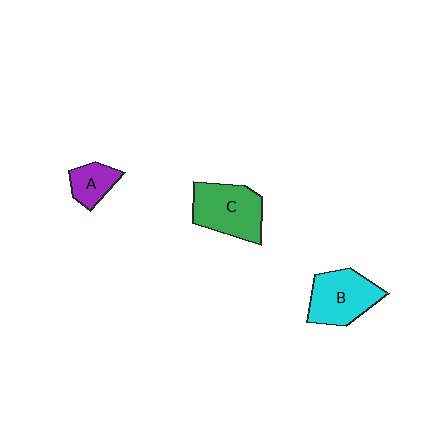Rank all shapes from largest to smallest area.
From largest to smallest: C (green), B (cyan), A (purple).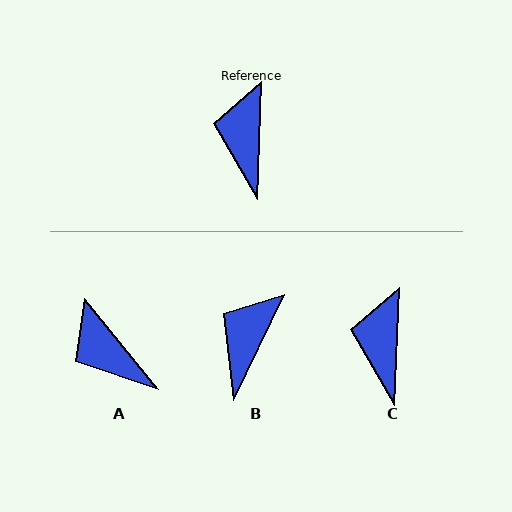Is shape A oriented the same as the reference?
No, it is off by about 41 degrees.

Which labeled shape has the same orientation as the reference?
C.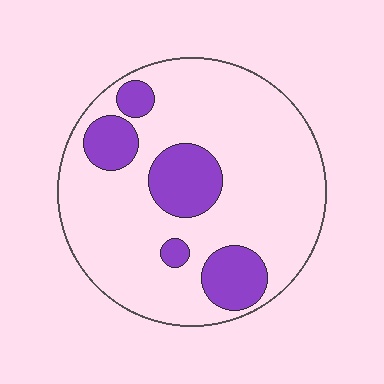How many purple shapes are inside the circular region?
5.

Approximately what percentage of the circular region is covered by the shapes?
Approximately 20%.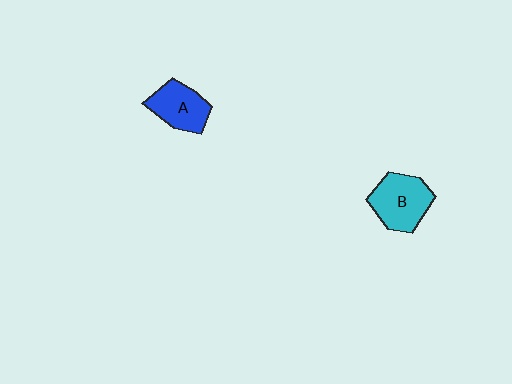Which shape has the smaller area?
Shape A (blue).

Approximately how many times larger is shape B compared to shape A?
Approximately 1.2 times.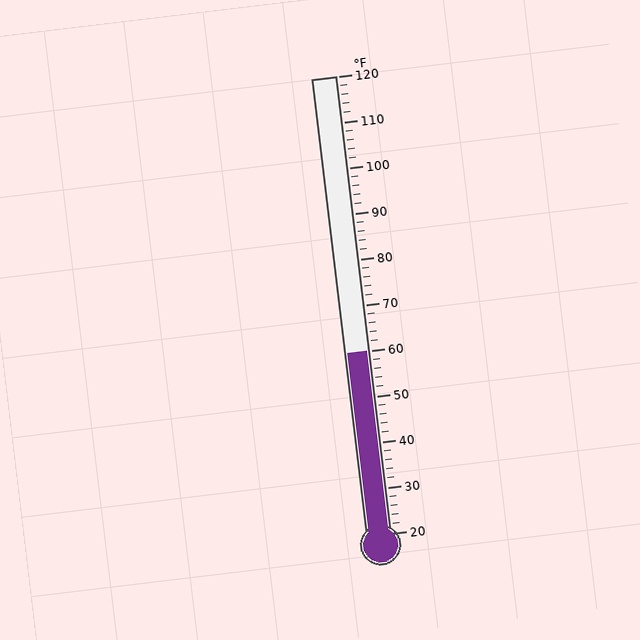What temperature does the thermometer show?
The thermometer shows approximately 60°F.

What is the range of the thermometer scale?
The thermometer scale ranges from 20°F to 120°F.